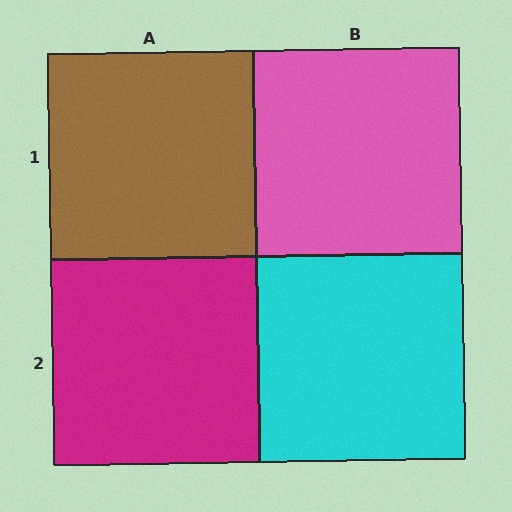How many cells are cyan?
1 cell is cyan.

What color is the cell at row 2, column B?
Cyan.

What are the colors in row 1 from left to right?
Brown, pink.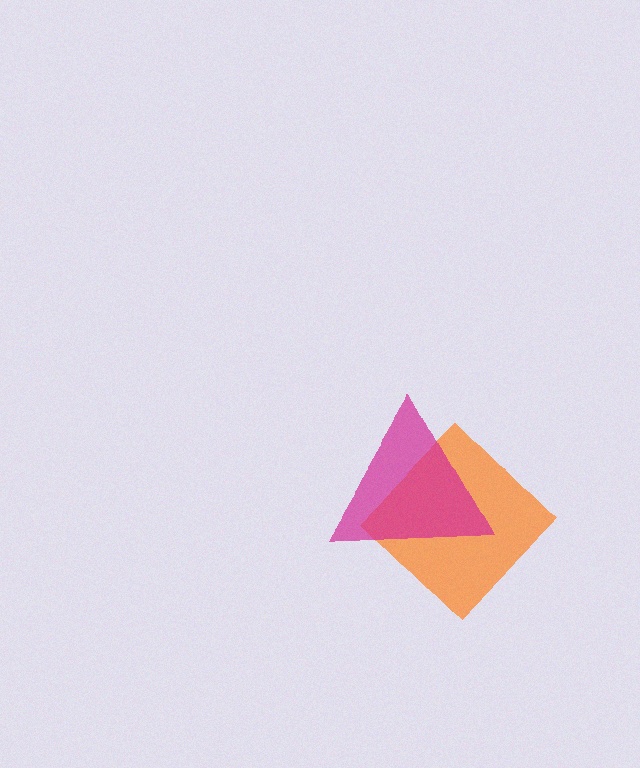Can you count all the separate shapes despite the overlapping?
Yes, there are 2 separate shapes.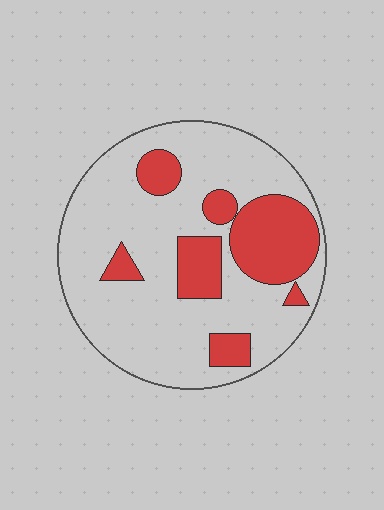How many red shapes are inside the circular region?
7.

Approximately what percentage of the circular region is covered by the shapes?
Approximately 25%.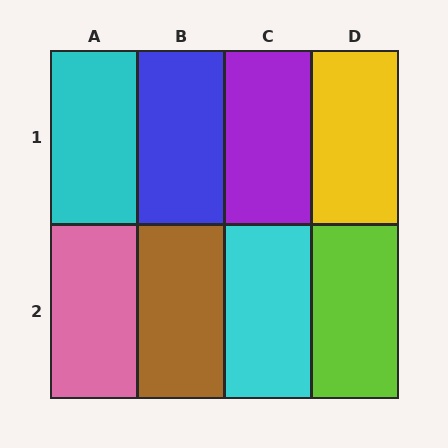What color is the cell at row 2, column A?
Pink.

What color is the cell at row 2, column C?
Cyan.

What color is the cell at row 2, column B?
Brown.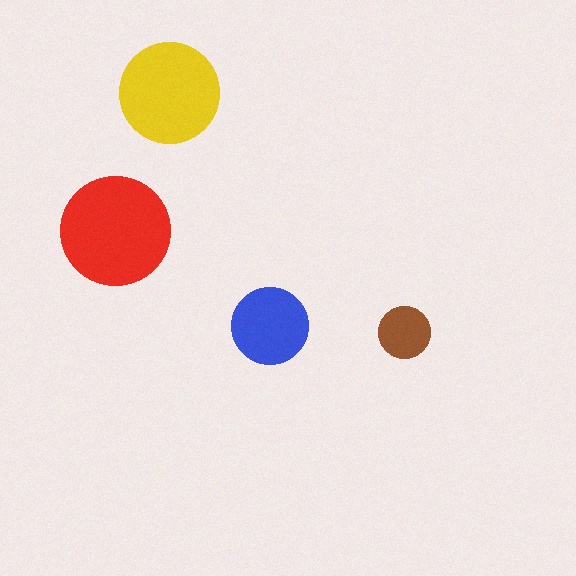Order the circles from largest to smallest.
the red one, the yellow one, the blue one, the brown one.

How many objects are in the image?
There are 4 objects in the image.